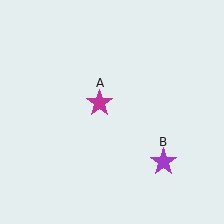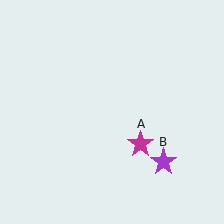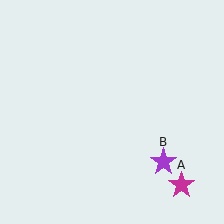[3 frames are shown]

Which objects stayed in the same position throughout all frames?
Purple star (object B) remained stationary.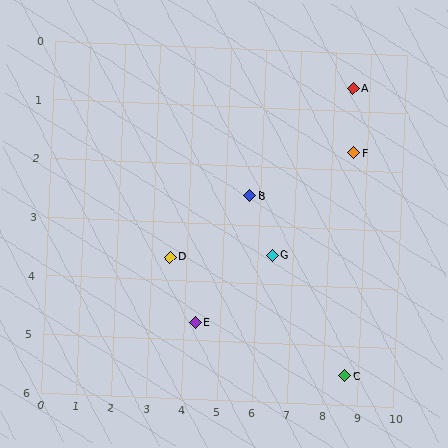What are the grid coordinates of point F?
Point F is at approximately (8.6, 1.7).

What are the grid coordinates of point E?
Point E is at approximately (4.3, 4.7).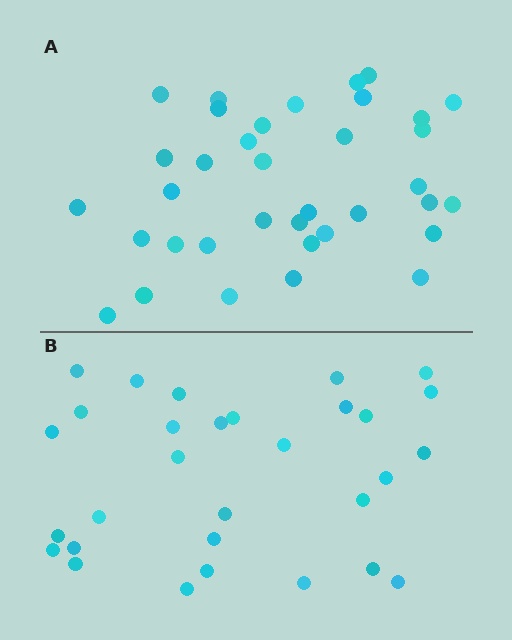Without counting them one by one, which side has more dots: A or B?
Region A (the top region) has more dots.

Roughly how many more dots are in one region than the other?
Region A has about 6 more dots than region B.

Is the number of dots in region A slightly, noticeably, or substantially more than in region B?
Region A has only slightly more — the two regions are fairly close. The ratio is roughly 1.2 to 1.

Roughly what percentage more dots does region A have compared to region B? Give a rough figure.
About 20% more.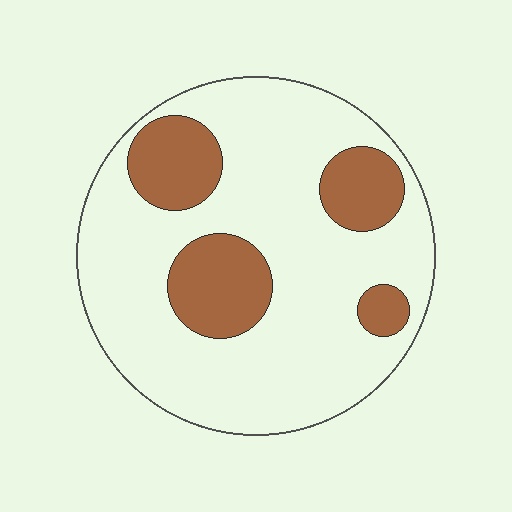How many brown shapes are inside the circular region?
4.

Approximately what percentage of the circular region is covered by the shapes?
Approximately 25%.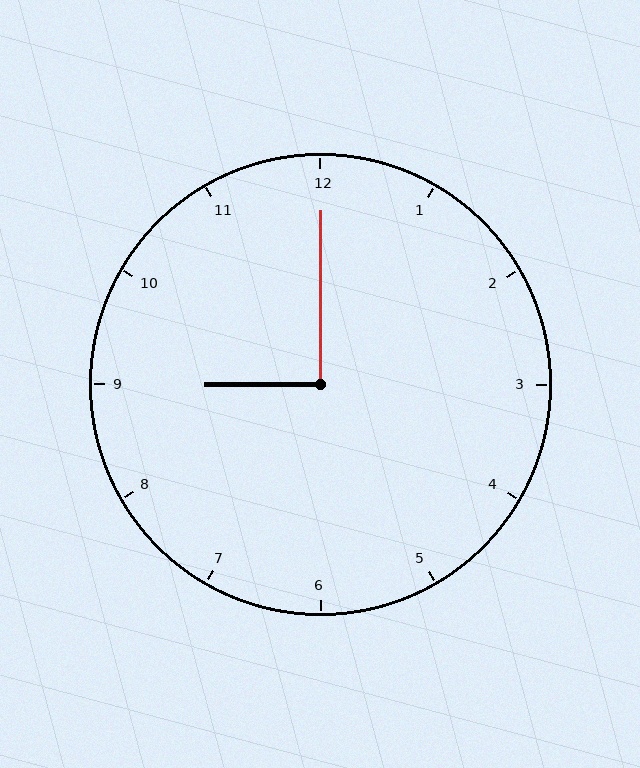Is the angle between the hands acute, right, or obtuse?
It is right.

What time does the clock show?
9:00.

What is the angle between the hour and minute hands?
Approximately 90 degrees.